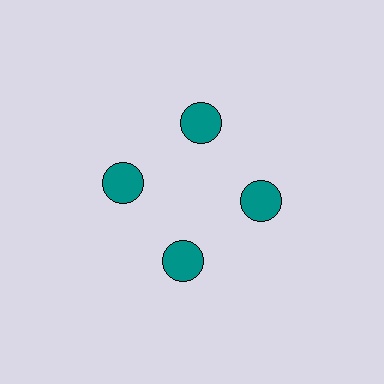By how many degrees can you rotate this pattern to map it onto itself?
The pattern maps onto itself every 90 degrees of rotation.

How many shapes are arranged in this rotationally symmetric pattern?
There are 4 shapes, arranged in 4 groups of 1.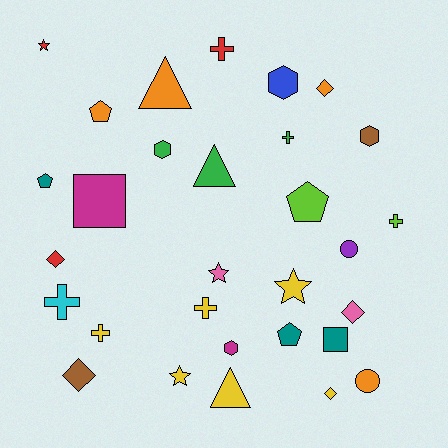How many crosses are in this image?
There are 6 crosses.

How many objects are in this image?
There are 30 objects.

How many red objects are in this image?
There are 3 red objects.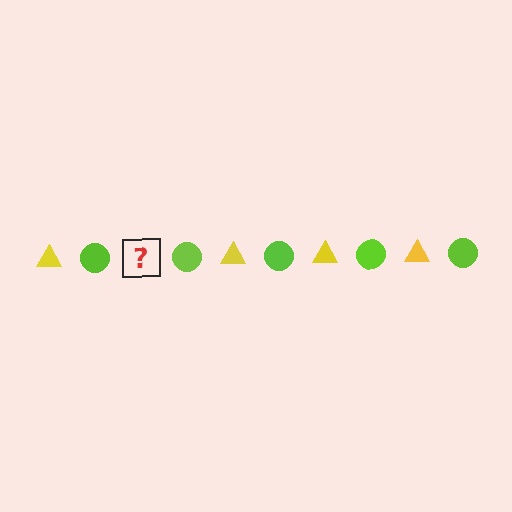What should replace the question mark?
The question mark should be replaced with a yellow triangle.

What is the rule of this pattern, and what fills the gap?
The rule is that the pattern alternates between yellow triangle and lime circle. The gap should be filled with a yellow triangle.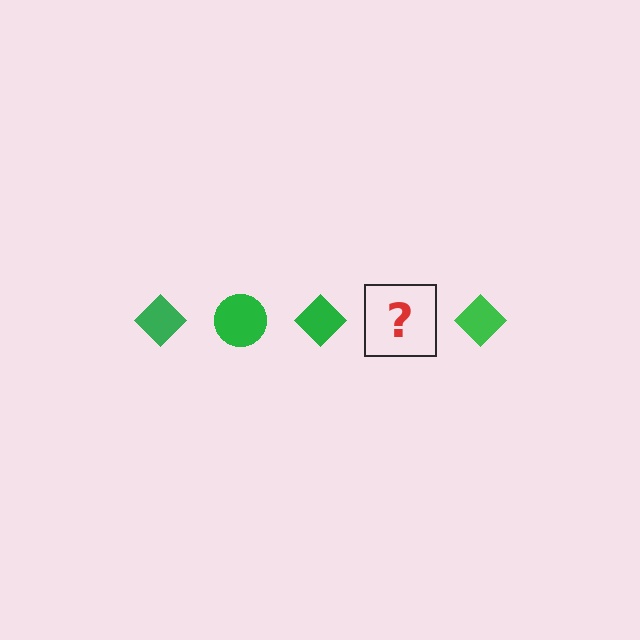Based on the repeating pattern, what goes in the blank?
The blank should be a green circle.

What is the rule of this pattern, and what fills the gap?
The rule is that the pattern cycles through diamond, circle shapes in green. The gap should be filled with a green circle.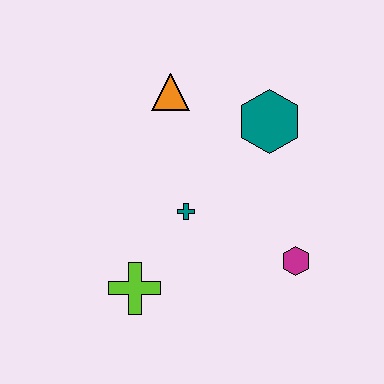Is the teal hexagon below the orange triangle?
Yes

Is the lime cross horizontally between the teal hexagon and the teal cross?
No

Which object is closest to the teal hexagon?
The orange triangle is closest to the teal hexagon.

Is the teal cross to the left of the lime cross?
No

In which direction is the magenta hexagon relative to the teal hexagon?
The magenta hexagon is below the teal hexagon.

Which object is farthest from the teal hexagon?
The lime cross is farthest from the teal hexagon.